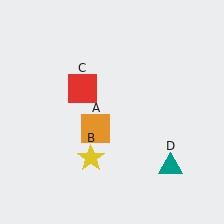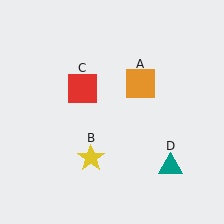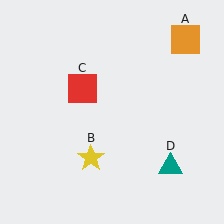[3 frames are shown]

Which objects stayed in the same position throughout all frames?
Yellow star (object B) and red square (object C) and teal triangle (object D) remained stationary.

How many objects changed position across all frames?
1 object changed position: orange square (object A).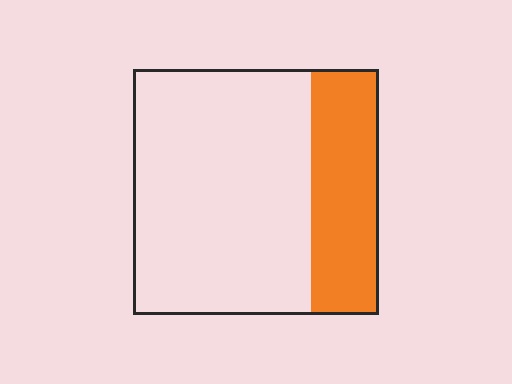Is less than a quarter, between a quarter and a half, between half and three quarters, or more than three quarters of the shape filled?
Between a quarter and a half.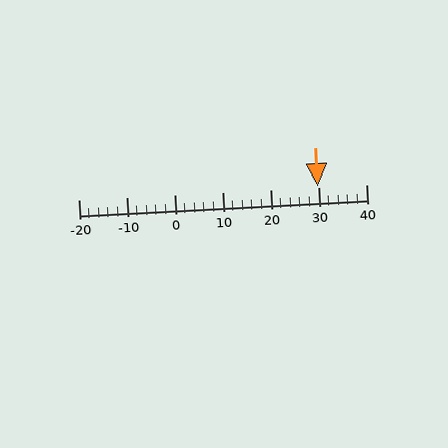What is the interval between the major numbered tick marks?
The major tick marks are spaced 10 units apart.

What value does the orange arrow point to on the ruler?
The orange arrow points to approximately 30.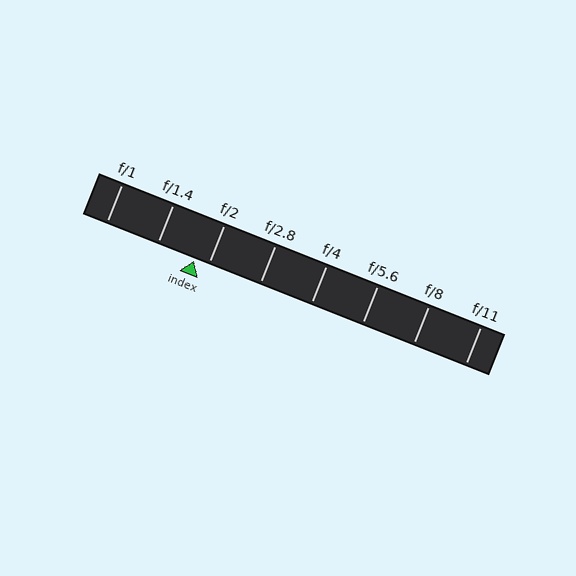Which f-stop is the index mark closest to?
The index mark is closest to f/2.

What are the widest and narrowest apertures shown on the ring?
The widest aperture shown is f/1 and the narrowest is f/11.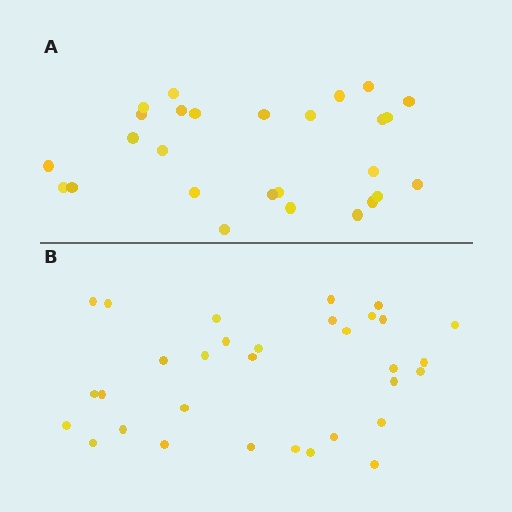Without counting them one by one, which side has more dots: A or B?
Region B (the bottom region) has more dots.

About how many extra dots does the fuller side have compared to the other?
Region B has about 5 more dots than region A.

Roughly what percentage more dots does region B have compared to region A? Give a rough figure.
About 20% more.